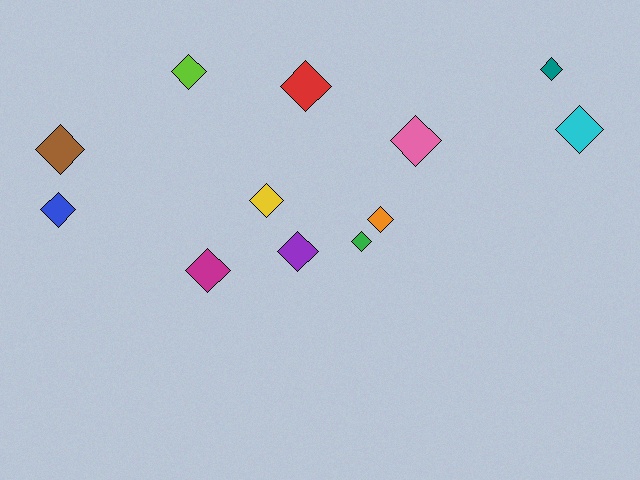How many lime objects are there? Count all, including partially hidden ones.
There is 1 lime object.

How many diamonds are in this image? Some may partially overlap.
There are 12 diamonds.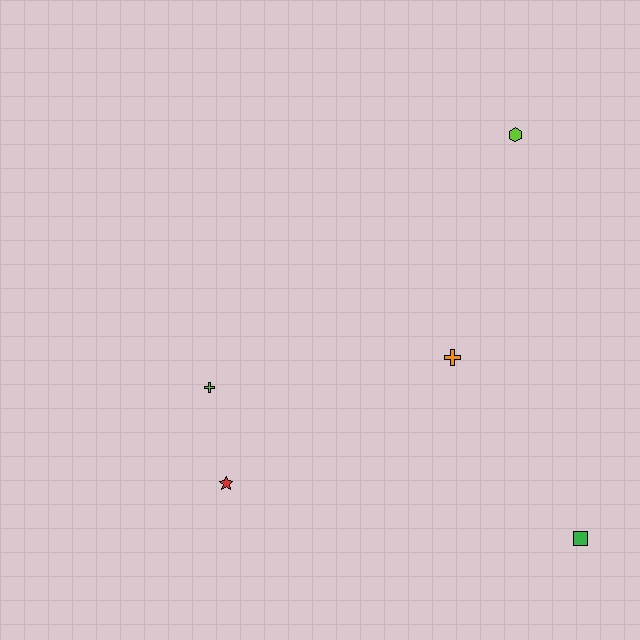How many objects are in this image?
There are 5 objects.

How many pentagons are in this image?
There are no pentagons.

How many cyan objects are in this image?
There are no cyan objects.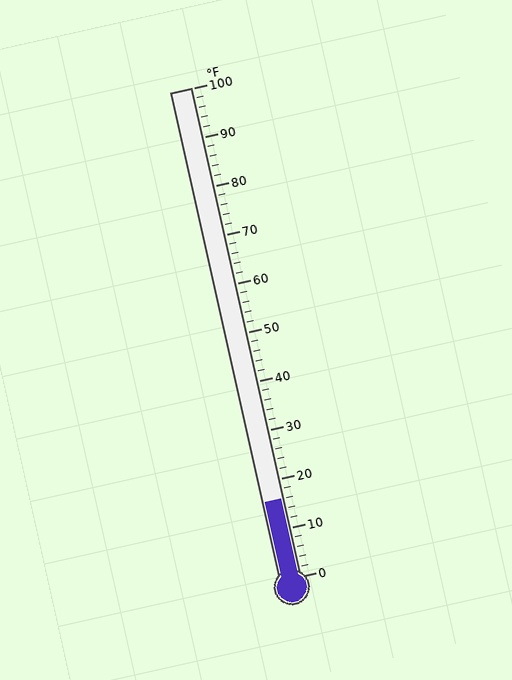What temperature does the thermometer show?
The thermometer shows approximately 16°F.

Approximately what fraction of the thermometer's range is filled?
The thermometer is filled to approximately 15% of its range.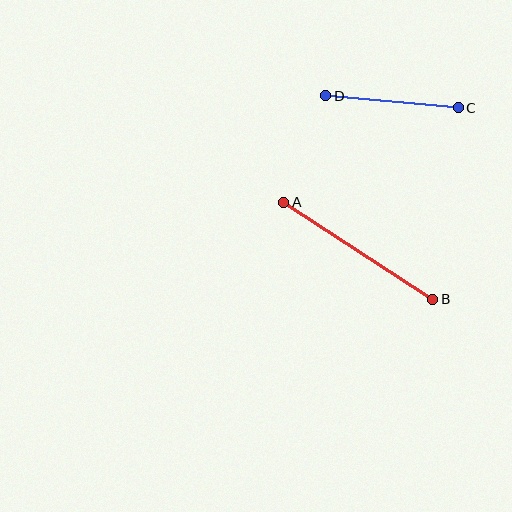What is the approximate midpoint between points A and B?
The midpoint is at approximately (358, 251) pixels.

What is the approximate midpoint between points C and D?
The midpoint is at approximately (392, 102) pixels.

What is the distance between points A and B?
The distance is approximately 178 pixels.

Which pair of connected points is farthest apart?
Points A and B are farthest apart.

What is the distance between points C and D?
The distance is approximately 133 pixels.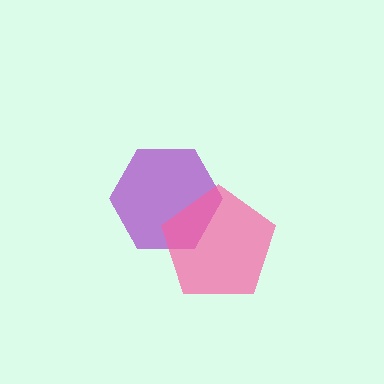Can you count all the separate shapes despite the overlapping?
Yes, there are 2 separate shapes.